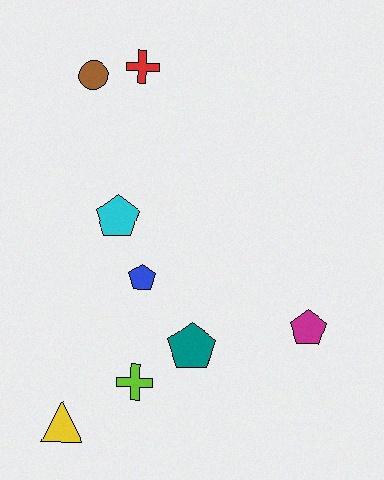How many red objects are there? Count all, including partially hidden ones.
There is 1 red object.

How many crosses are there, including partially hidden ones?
There are 2 crosses.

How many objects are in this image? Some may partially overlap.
There are 8 objects.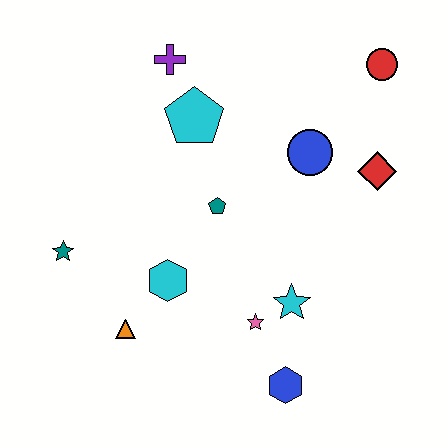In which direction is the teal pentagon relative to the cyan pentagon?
The teal pentagon is below the cyan pentagon.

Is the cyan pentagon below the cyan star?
No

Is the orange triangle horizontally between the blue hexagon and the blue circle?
No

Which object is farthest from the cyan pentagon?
The blue hexagon is farthest from the cyan pentagon.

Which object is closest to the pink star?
The cyan star is closest to the pink star.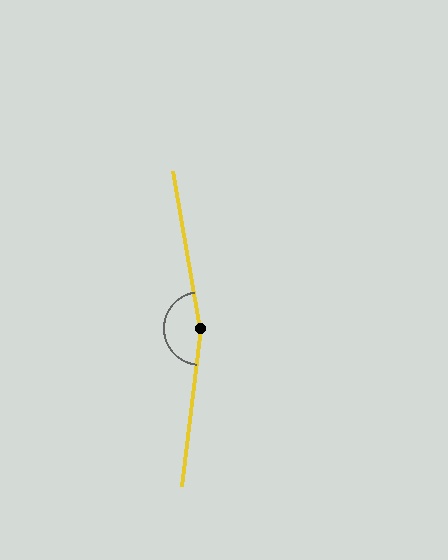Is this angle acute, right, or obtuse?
It is obtuse.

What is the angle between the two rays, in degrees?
Approximately 163 degrees.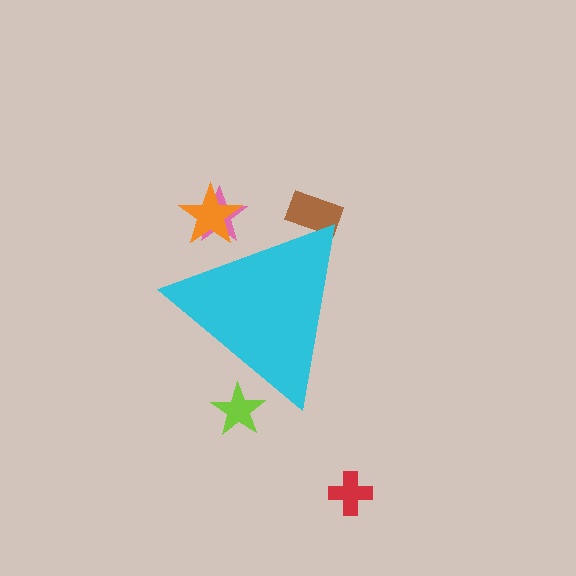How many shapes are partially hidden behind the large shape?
4 shapes are partially hidden.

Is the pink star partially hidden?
Yes, the pink star is partially hidden behind the cyan triangle.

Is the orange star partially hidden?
Yes, the orange star is partially hidden behind the cyan triangle.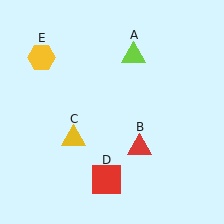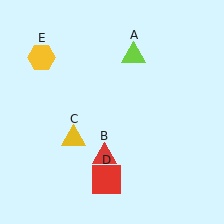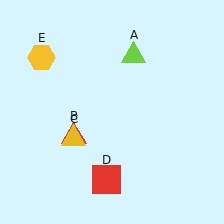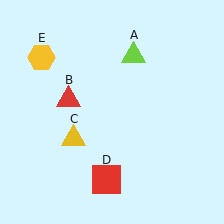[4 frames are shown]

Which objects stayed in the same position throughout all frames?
Lime triangle (object A) and yellow triangle (object C) and red square (object D) and yellow hexagon (object E) remained stationary.